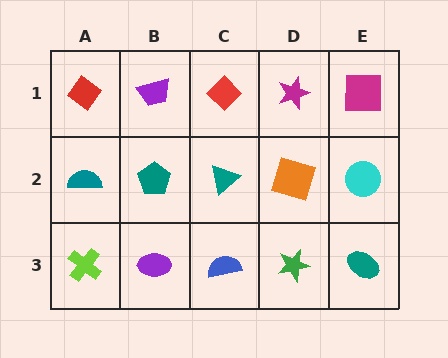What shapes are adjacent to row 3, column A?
A teal semicircle (row 2, column A), a purple ellipse (row 3, column B).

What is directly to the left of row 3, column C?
A purple ellipse.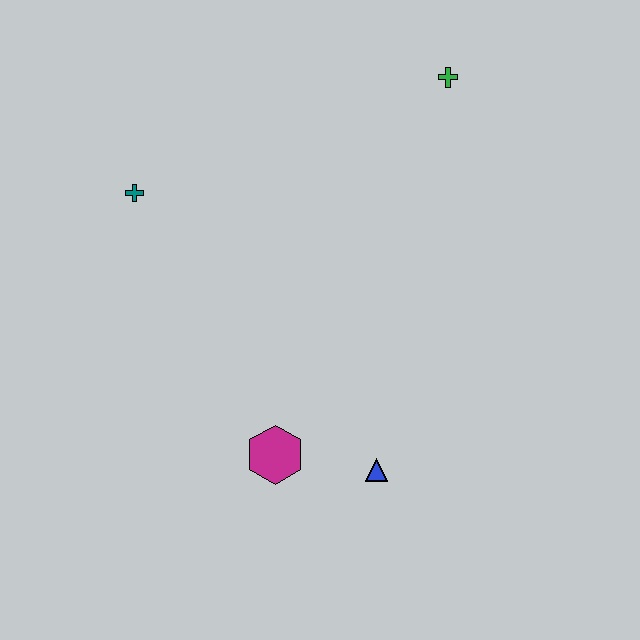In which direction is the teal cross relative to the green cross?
The teal cross is to the left of the green cross.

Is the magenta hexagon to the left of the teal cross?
No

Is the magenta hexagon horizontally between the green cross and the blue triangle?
No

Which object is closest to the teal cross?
The magenta hexagon is closest to the teal cross.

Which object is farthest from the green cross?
The magenta hexagon is farthest from the green cross.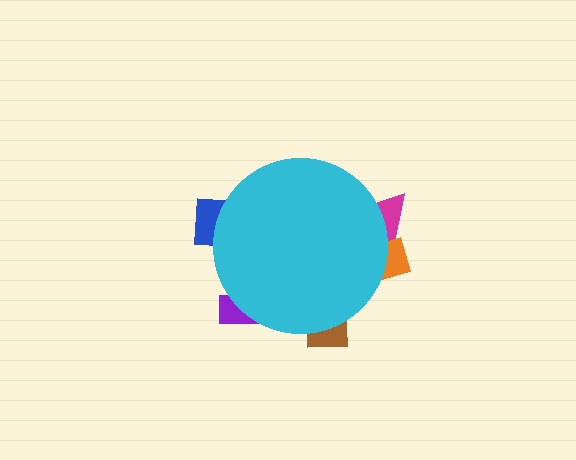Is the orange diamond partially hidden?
Yes, the orange diamond is partially hidden behind the cyan circle.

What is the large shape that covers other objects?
A cyan circle.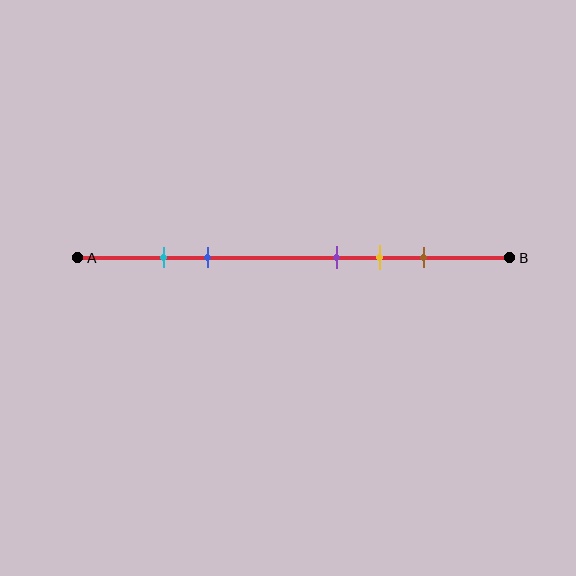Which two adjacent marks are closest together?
The cyan and blue marks are the closest adjacent pair.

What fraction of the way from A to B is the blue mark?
The blue mark is approximately 30% (0.3) of the way from A to B.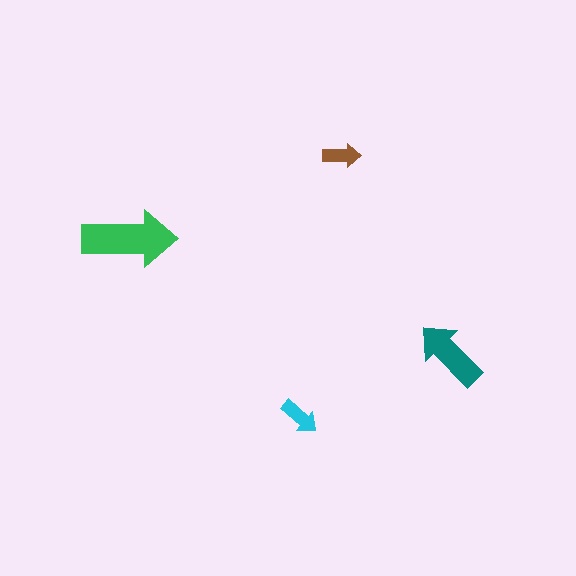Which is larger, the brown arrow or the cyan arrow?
The cyan one.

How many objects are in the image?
There are 4 objects in the image.